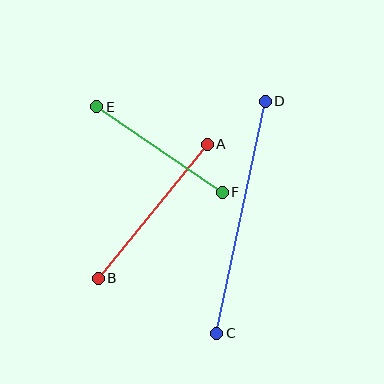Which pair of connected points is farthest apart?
Points C and D are farthest apart.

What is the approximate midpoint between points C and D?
The midpoint is at approximately (241, 217) pixels.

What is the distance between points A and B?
The distance is approximately 173 pixels.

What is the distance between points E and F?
The distance is approximately 152 pixels.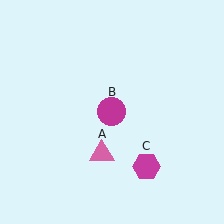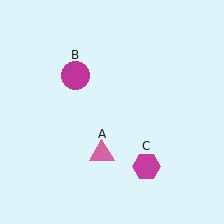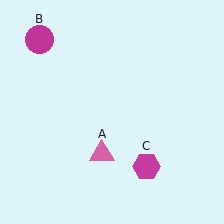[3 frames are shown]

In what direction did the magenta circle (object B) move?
The magenta circle (object B) moved up and to the left.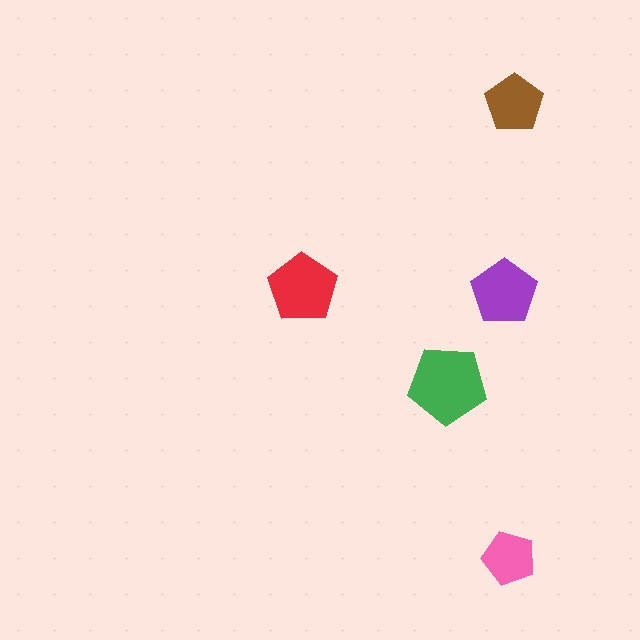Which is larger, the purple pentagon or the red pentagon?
The red one.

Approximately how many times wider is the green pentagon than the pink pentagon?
About 1.5 times wider.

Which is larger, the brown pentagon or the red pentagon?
The red one.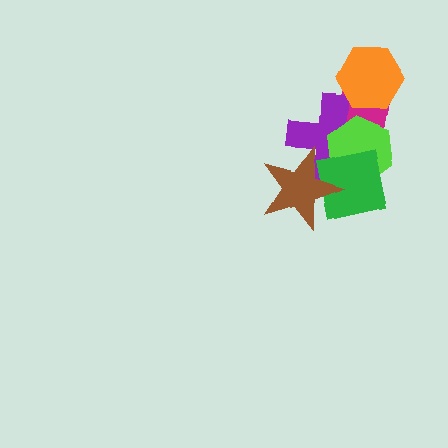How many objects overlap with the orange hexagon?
1 object overlaps with the orange hexagon.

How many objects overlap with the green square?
3 objects overlap with the green square.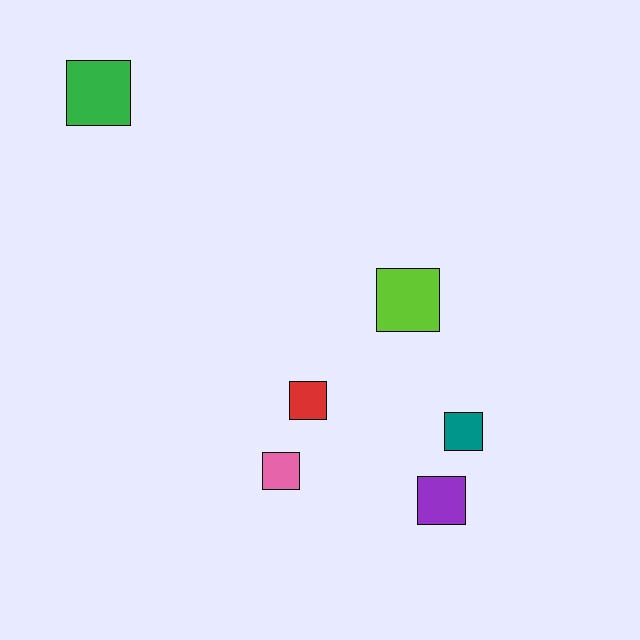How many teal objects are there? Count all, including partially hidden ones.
There is 1 teal object.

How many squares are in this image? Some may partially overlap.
There are 6 squares.